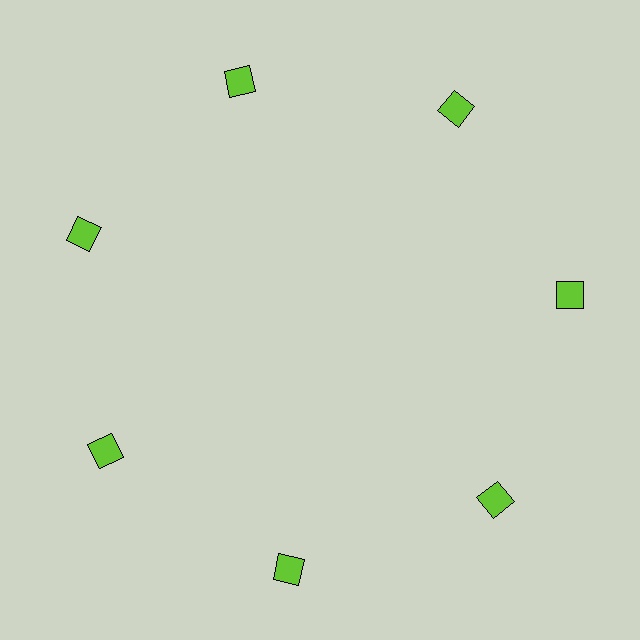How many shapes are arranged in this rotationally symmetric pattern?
There are 7 shapes, arranged in 7 groups of 1.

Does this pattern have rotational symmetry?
Yes, this pattern has 7-fold rotational symmetry. It looks the same after rotating 51 degrees around the center.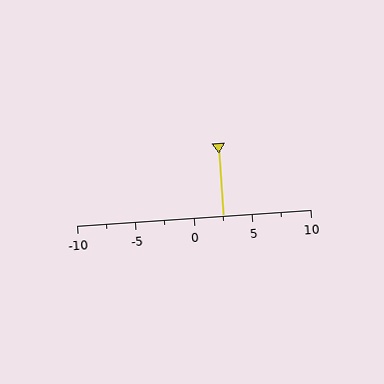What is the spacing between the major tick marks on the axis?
The major ticks are spaced 5 apart.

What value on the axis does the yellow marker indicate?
The marker indicates approximately 2.5.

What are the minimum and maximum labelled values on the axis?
The axis runs from -10 to 10.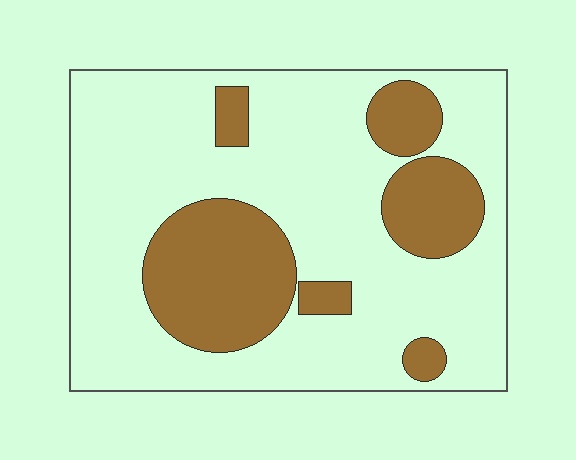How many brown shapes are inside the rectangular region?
6.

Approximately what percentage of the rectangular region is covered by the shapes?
Approximately 25%.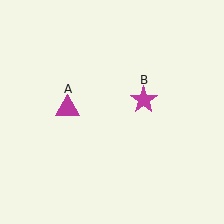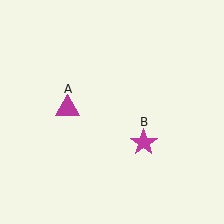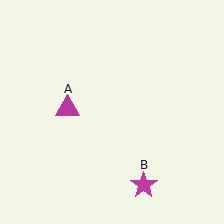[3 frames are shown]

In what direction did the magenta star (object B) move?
The magenta star (object B) moved down.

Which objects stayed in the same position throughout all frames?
Magenta triangle (object A) remained stationary.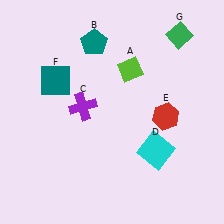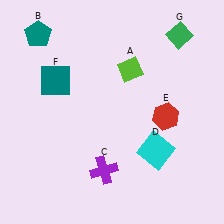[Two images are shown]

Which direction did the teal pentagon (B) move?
The teal pentagon (B) moved left.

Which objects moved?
The objects that moved are: the teal pentagon (B), the purple cross (C).